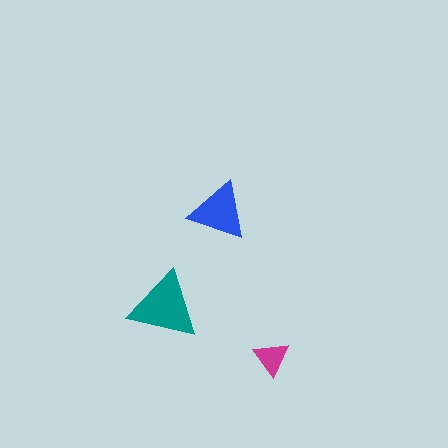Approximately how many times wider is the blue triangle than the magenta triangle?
About 1.5 times wider.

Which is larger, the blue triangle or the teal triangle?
The teal one.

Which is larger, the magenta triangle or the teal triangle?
The teal one.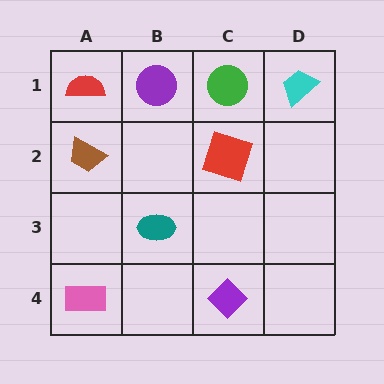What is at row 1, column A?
A red semicircle.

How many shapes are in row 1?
4 shapes.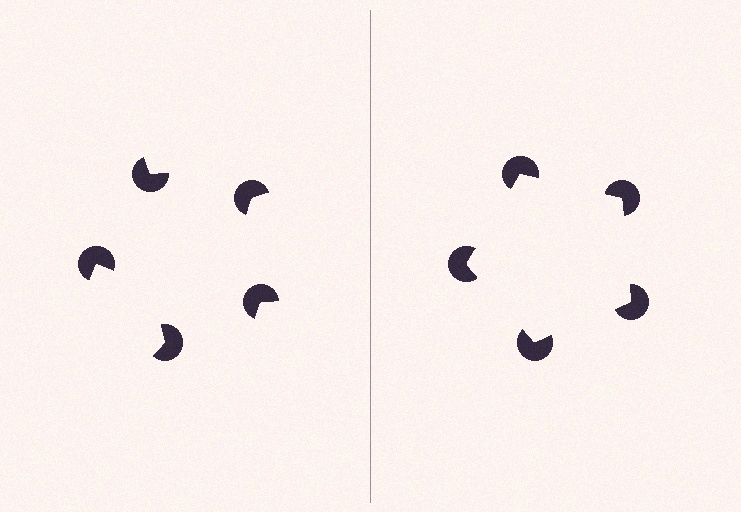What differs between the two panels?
The pac-man discs are positioned identically on both sides; only the wedge orientations differ. On the right they align to a pentagon; on the left they are misaligned.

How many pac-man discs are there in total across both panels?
10 — 5 on each side.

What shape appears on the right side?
An illusory pentagon.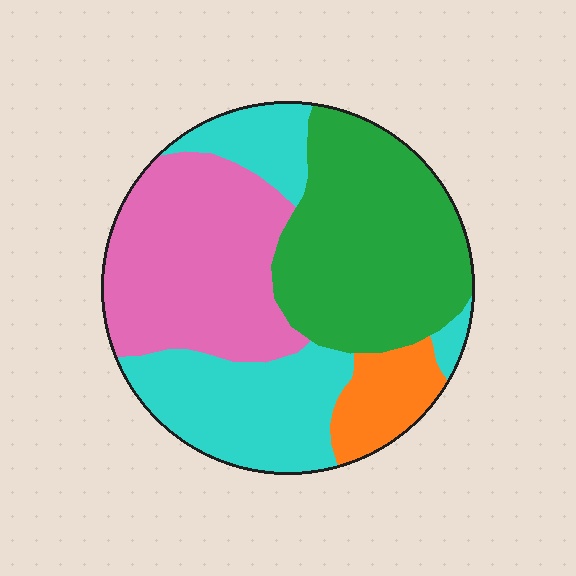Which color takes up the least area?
Orange, at roughly 10%.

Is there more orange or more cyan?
Cyan.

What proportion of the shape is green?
Green takes up between a sixth and a third of the shape.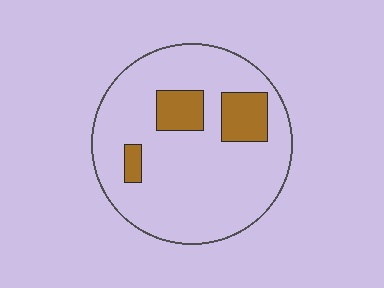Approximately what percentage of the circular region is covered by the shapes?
Approximately 15%.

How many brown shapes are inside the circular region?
3.